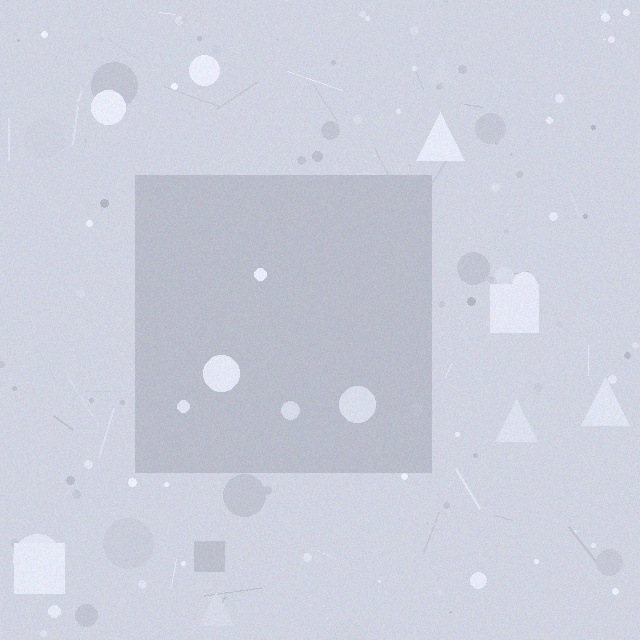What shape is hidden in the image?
A square is hidden in the image.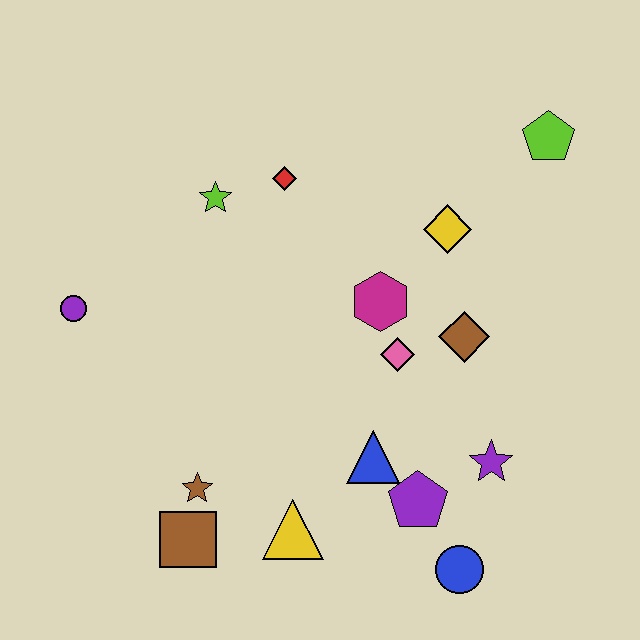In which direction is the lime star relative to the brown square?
The lime star is above the brown square.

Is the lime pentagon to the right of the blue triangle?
Yes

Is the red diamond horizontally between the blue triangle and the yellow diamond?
No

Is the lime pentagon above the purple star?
Yes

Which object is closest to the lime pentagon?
The yellow diamond is closest to the lime pentagon.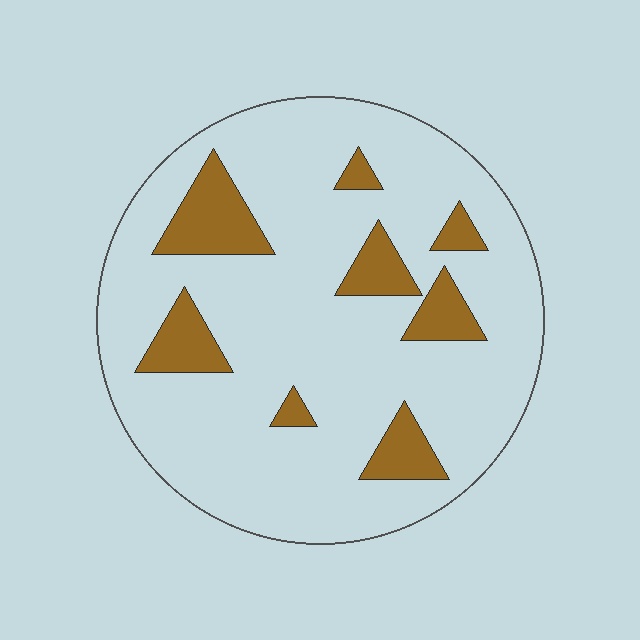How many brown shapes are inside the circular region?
8.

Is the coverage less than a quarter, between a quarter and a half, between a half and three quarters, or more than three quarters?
Less than a quarter.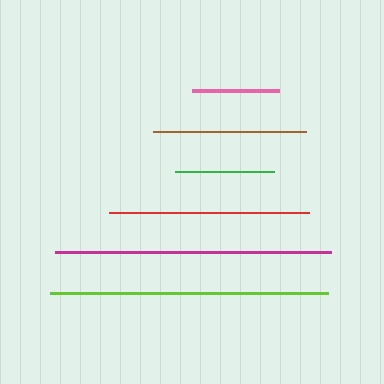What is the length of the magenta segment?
The magenta segment is approximately 276 pixels long.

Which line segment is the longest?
The lime line is the longest at approximately 278 pixels.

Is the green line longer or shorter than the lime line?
The lime line is longer than the green line.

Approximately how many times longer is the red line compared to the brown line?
The red line is approximately 1.3 times the length of the brown line.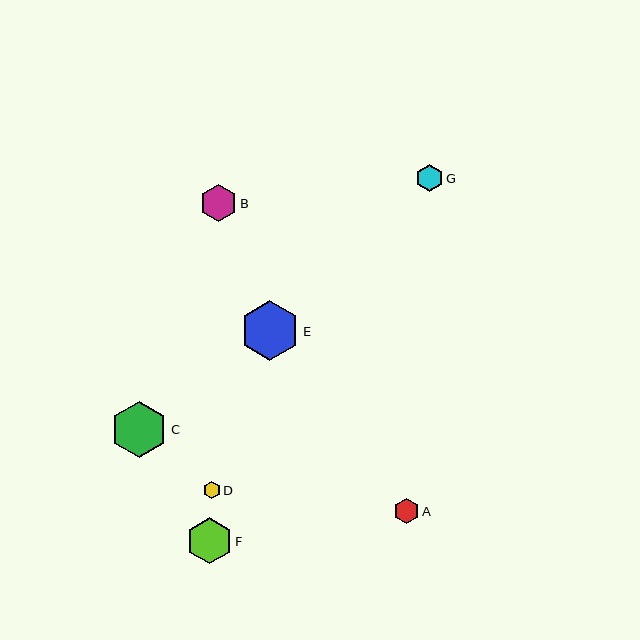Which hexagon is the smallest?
Hexagon D is the smallest with a size of approximately 17 pixels.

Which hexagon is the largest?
Hexagon E is the largest with a size of approximately 60 pixels.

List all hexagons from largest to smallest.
From largest to smallest: E, C, F, B, G, A, D.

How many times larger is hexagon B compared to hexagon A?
Hexagon B is approximately 1.5 times the size of hexagon A.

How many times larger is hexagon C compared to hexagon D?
Hexagon C is approximately 3.2 times the size of hexagon D.